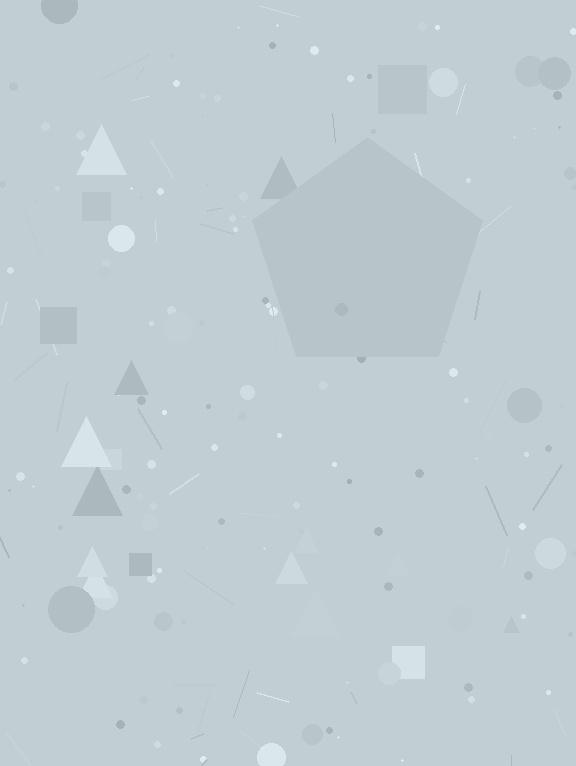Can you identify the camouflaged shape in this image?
The camouflaged shape is a pentagon.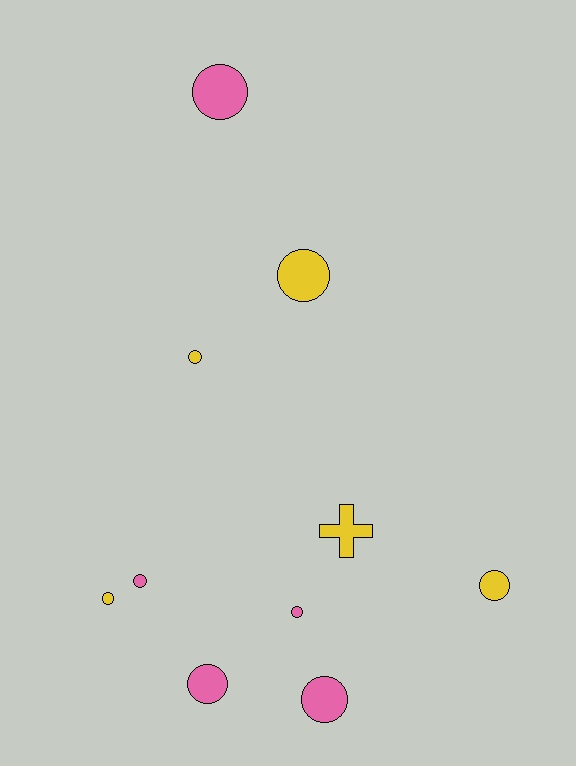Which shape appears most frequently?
Circle, with 9 objects.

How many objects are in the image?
There are 10 objects.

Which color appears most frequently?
Yellow, with 5 objects.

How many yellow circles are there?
There are 4 yellow circles.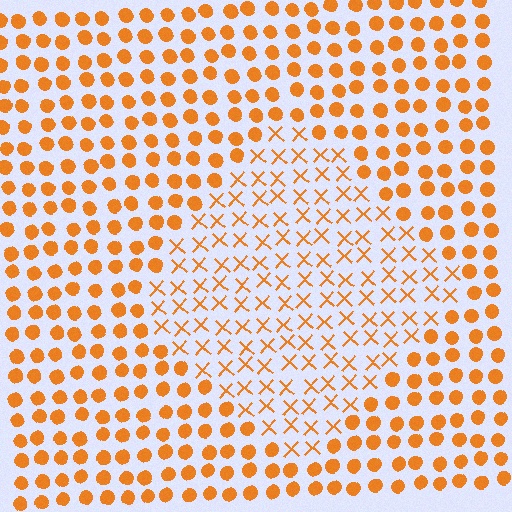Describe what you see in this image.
The image is filled with small orange elements arranged in a uniform grid. A diamond-shaped region contains X marks, while the surrounding area contains circles. The boundary is defined purely by the change in element shape.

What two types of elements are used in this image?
The image uses X marks inside the diamond region and circles outside it.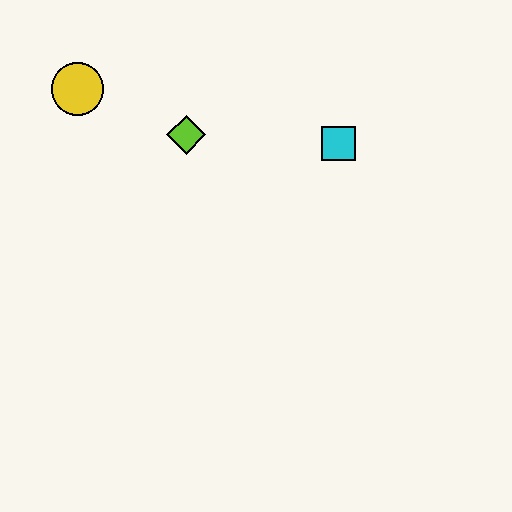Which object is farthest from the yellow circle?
The cyan square is farthest from the yellow circle.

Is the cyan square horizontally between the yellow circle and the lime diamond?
No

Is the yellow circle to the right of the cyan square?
No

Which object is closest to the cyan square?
The lime diamond is closest to the cyan square.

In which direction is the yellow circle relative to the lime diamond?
The yellow circle is to the left of the lime diamond.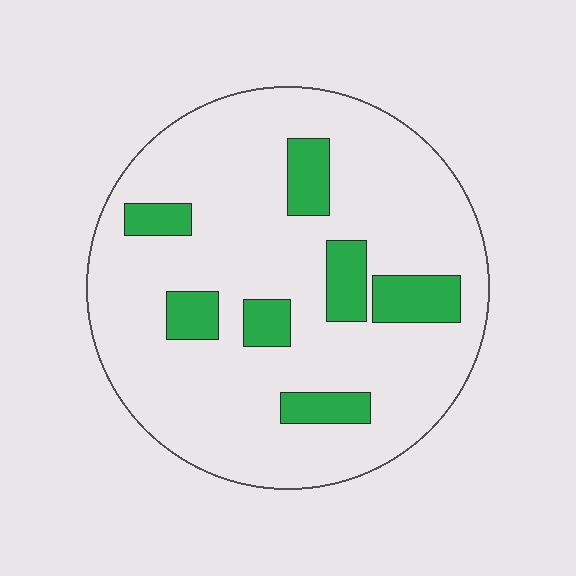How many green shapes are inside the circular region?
7.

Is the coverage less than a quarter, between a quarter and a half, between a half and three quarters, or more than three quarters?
Less than a quarter.